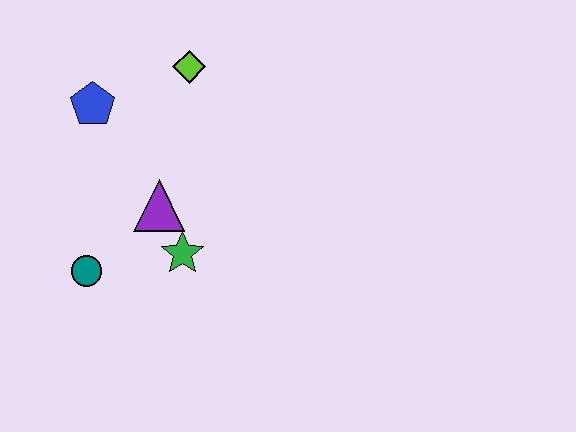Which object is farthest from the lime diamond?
The teal circle is farthest from the lime diamond.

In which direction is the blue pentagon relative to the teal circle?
The blue pentagon is above the teal circle.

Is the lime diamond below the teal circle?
No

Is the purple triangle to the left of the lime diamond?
Yes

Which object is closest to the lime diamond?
The blue pentagon is closest to the lime diamond.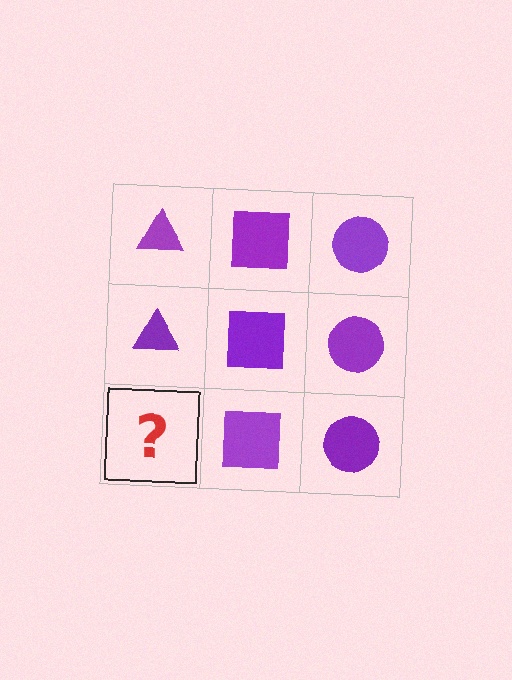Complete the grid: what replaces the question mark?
The question mark should be replaced with a purple triangle.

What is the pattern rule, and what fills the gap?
The rule is that each column has a consistent shape. The gap should be filled with a purple triangle.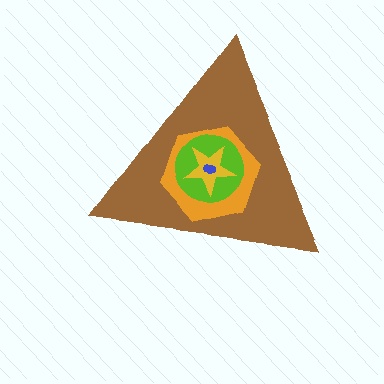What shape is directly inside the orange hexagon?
The lime circle.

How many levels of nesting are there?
5.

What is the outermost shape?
The brown triangle.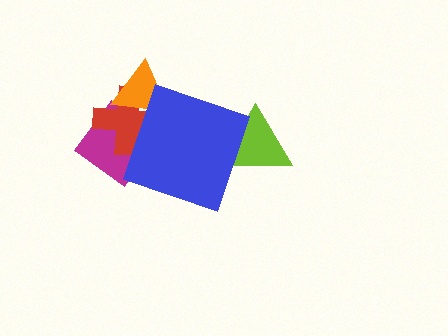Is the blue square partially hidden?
No, no other shape covers it.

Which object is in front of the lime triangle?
The blue square is in front of the lime triangle.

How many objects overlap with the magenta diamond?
3 objects overlap with the magenta diamond.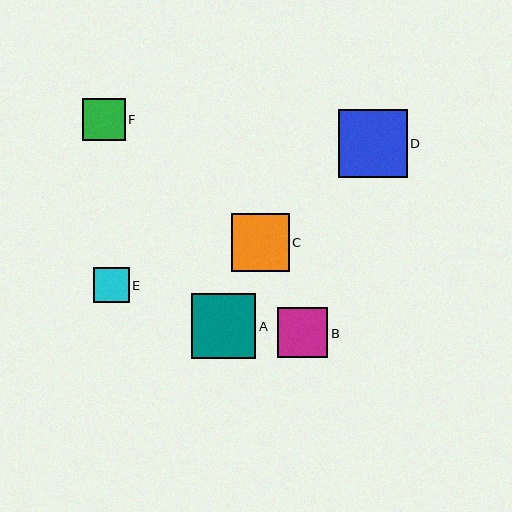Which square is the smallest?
Square E is the smallest with a size of approximately 35 pixels.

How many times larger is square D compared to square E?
Square D is approximately 1.9 times the size of square E.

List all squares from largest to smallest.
From largest to smallest: D, A, C, B, F, E.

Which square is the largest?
Square D is the largest with a size of approximately 69 pixels.